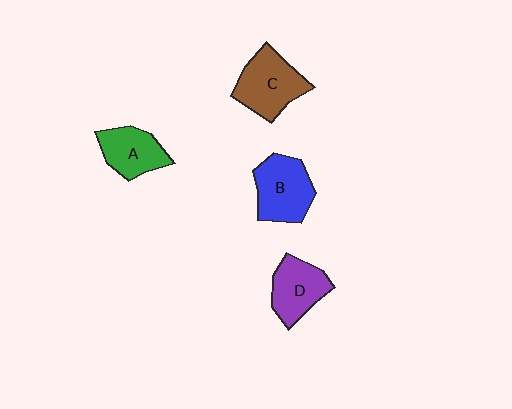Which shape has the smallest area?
Shape A (green).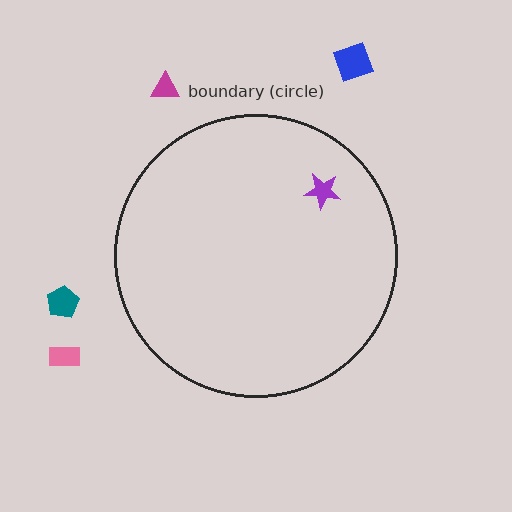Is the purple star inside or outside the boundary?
Inside.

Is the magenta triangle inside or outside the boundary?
Outside.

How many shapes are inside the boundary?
1 inside, 4 outside.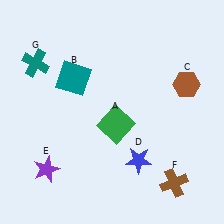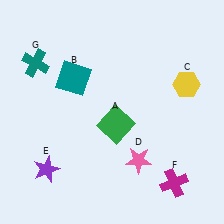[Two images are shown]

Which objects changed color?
C changed from brown to yellow. D changed from blue to pink. F changed from brown to magenta.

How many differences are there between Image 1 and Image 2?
There are 3 differences between the two images.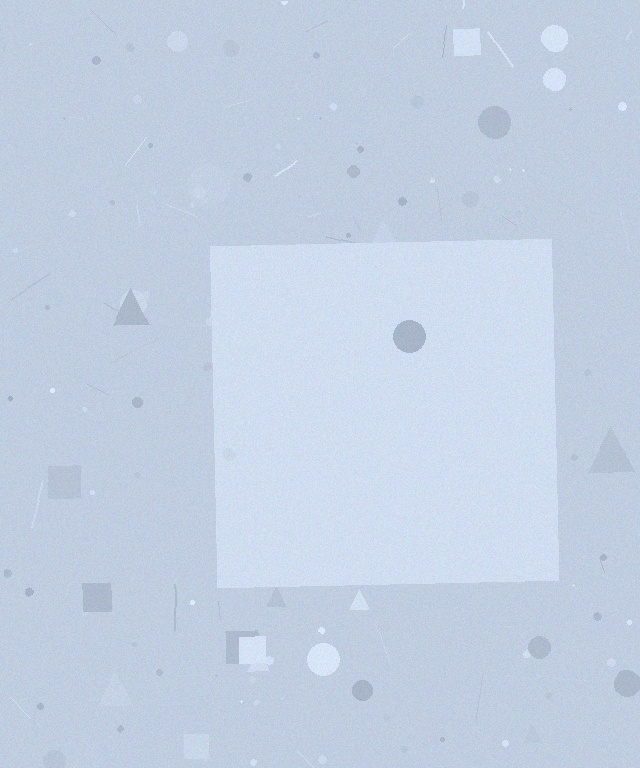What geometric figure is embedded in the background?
A square is embedded in the background.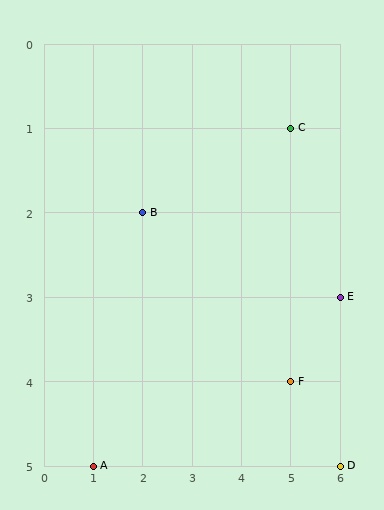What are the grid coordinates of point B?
Point B is at grid coordinates (2, 2).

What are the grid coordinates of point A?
Point A is at grid coordinates (1, 5).